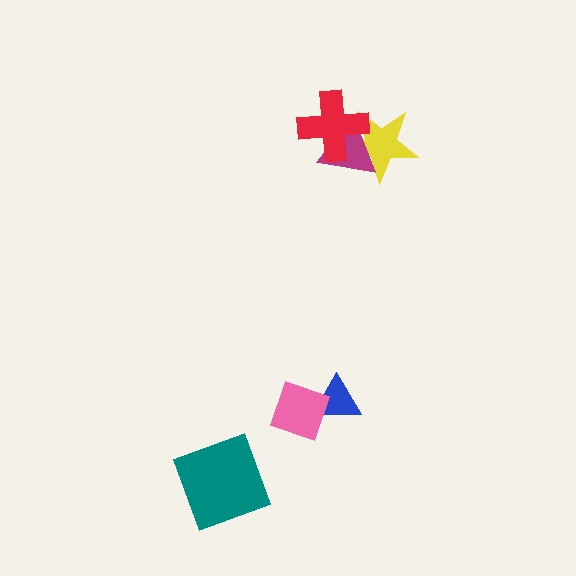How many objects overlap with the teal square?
0 objects overlap with the teal square.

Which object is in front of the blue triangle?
The pink diamond is in front of the blue triangle.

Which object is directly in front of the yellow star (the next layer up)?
The magenta triangle is directly in front of the yellow star.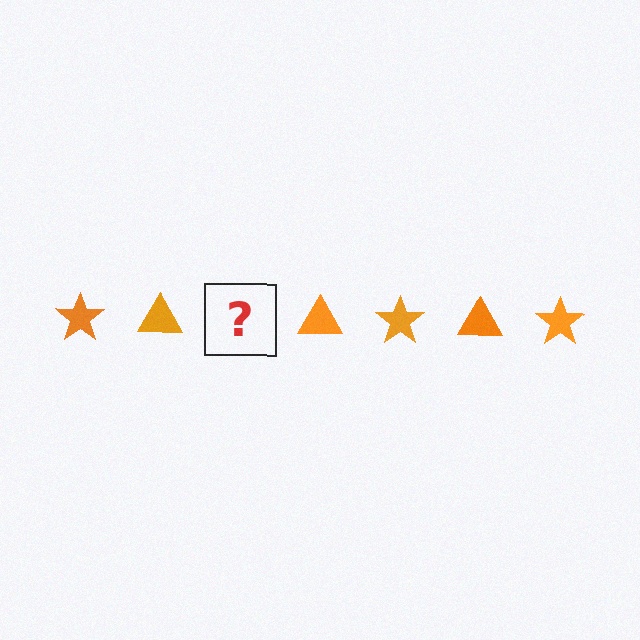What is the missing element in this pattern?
The missing element is an orange star.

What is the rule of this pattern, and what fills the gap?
The rule is that the pattern cycles through star, triangle shapes in orange. The gap should be filled with an orange star.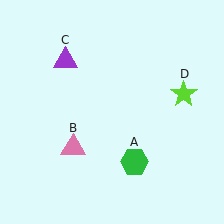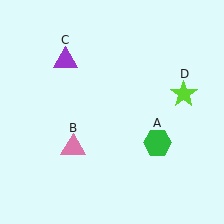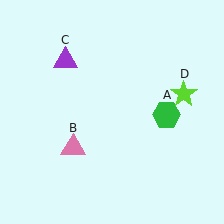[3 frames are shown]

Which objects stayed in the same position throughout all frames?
Pink triangle (object B) and purple triangle (object C) and lime star (object D) remained stationary.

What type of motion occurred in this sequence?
The green hexagon (object A) rotated counterclockwise around the center of the scene.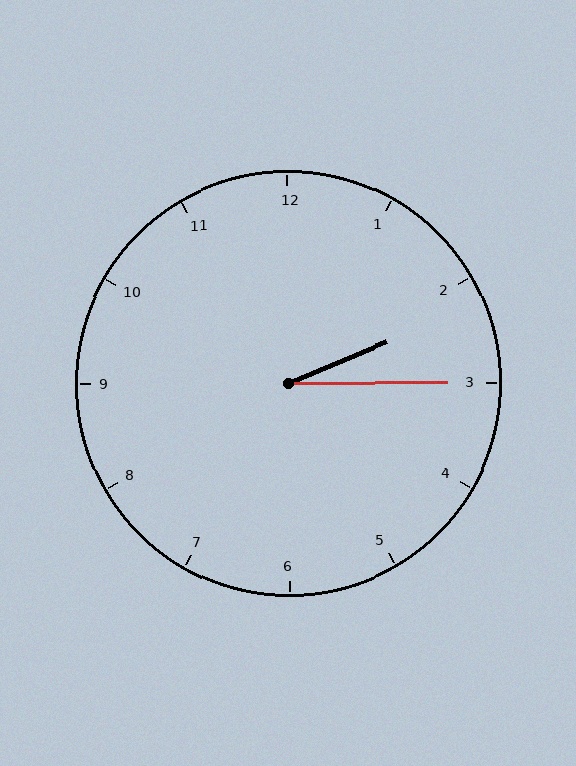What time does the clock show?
2:15.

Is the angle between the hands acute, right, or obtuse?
It is acute.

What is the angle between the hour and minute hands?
Approximately 22 degrees.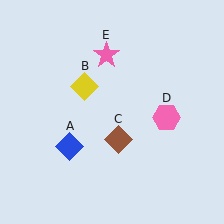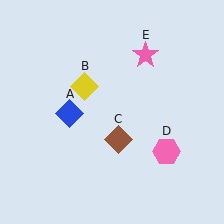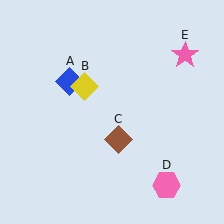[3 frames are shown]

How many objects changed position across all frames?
3 objects changed position: blue diamond (object A), pink hexagon (object D), pink star (object E).